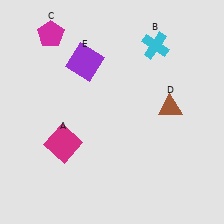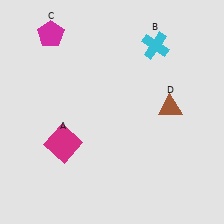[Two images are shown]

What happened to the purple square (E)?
The purple square (E) was removed in Image 2. It was in the top-left area of Image 1.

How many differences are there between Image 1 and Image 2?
There is 1 difference between the two images.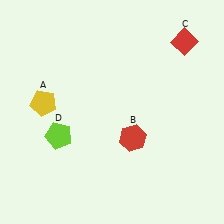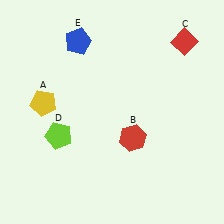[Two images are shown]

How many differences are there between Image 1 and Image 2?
There is 1 difference between the two images.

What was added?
A blue pentagon (E) was added in Image 2.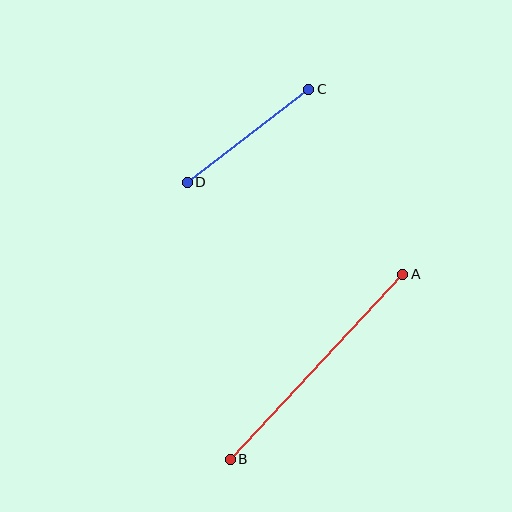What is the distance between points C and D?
The distance is approximately 153 pixels.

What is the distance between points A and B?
The distance is approximately 253 pixels.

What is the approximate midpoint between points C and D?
The midpoint is at approximately (248, 136) pixels.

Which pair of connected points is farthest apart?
Points A and B are farthest apart.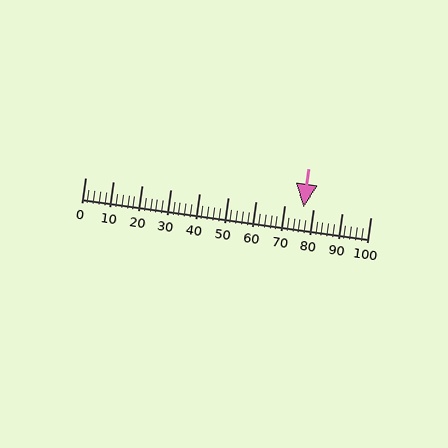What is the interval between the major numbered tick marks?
The major tick marks are spaced 10 units apart.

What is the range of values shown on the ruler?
The ruler shows values from 0 to 100.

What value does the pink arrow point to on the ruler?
The pink arrow points to approximately 76.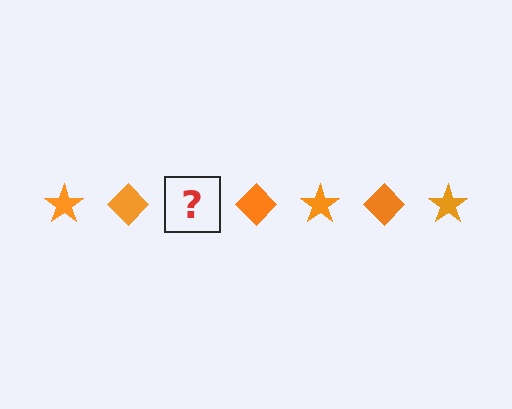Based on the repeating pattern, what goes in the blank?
The blank should be an orange star.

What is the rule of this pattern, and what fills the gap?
The rule is that the pattern cycles through star, diamond shapes in orange. The gap should be filled with an orange star.